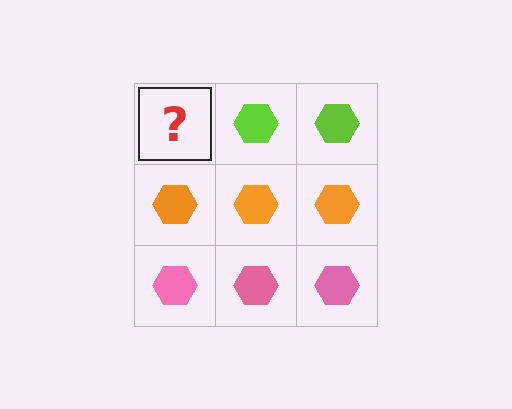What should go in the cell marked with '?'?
The missing cell should contain a lime hexagon.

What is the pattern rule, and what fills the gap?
The rule is that each row has a consistent color. The gap should be filled with a lime hexagon.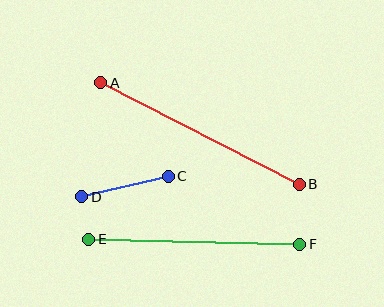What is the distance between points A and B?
The distance is approximately 223 pixels.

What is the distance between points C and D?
The distance is approximately 89 pixels.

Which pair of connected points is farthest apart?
Points A and B are farthest apart.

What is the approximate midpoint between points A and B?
The midpoint is at approximately (200, 133) pixels.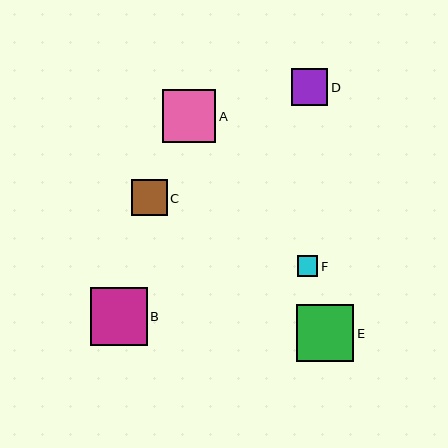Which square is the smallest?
Square F is the smallest with a size of approximately 20 pixels.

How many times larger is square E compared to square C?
Square E is approximately 1.6 times the size of square C.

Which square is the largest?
Square B is the largest with a size of approximately 57 pixels.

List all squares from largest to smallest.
From largest to smallest: B, E, A, D, C, F.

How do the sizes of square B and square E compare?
Square B and square E are approximately the same size.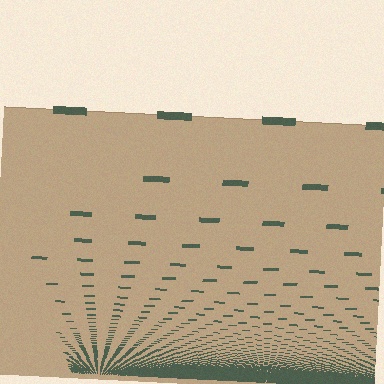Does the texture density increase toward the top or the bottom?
Density increases toward the bottom.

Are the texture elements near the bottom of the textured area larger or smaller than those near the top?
Smaller. The gradient is inverted — elements near the bottom are smaller and denser.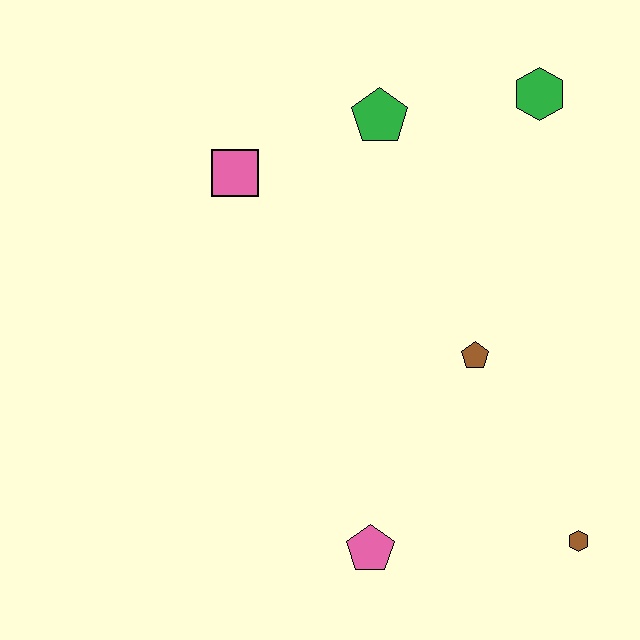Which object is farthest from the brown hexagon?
The pink square is farthest from the brown hexagon.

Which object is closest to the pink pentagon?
The brown hexagon is closest to the pink pentagon.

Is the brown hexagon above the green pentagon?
No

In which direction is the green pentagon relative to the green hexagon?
The green pentagon is to the left of the green hexagon.